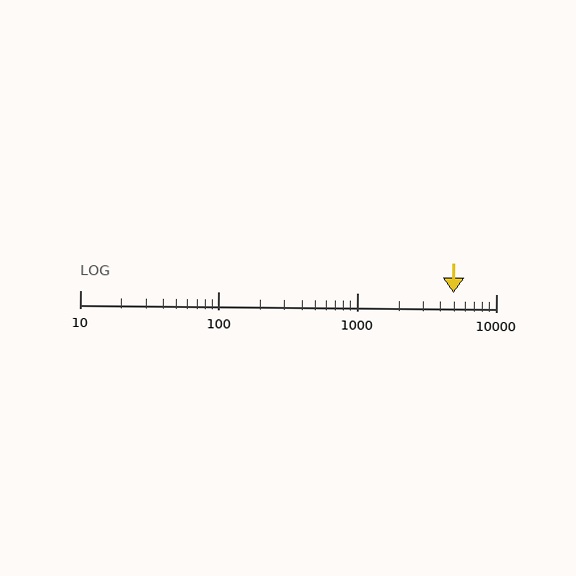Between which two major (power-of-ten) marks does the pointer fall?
The pointer is between 1000 and 10000.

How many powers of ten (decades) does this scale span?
The scale spans 3 decades, from 10 to 10000.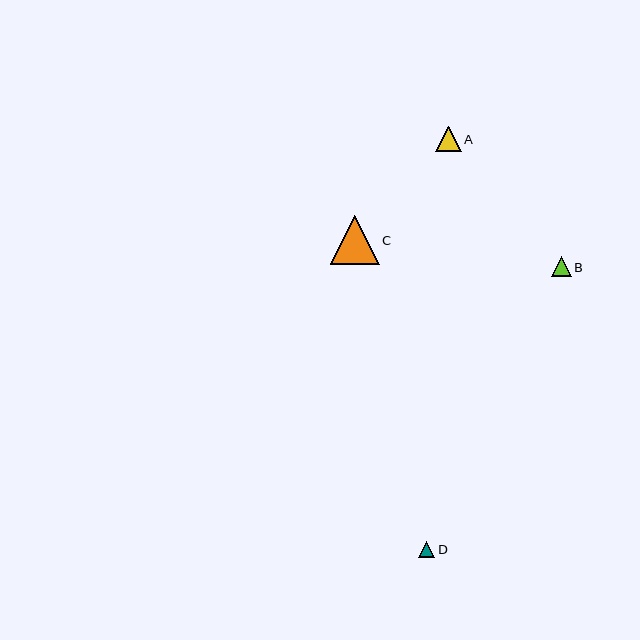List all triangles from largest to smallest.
From largest to smallest: C, A, B, D.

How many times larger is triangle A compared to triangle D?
Triangle A is approximately 1.6 times the size of triangle D.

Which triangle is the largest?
Triangle C is the largest with a size of approximately 49 pixels.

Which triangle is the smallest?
Triangle D is the smallest with a size of approximately 16 pixels.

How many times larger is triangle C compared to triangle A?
Triangle C is approximately 1.9 times the size of triangle A.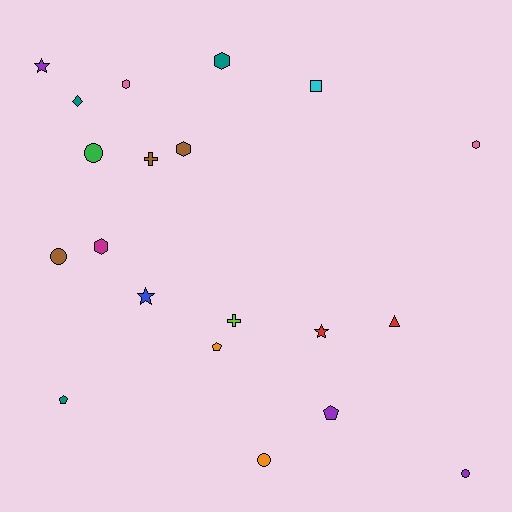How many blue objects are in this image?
There is 1 blue object.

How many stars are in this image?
There are 3 stars.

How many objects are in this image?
There are 20 objects.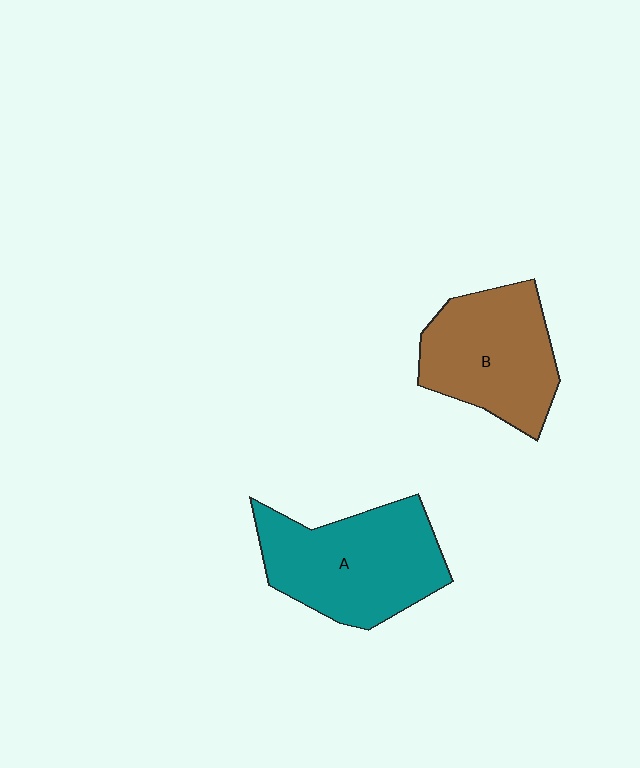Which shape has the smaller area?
Shape B (brown).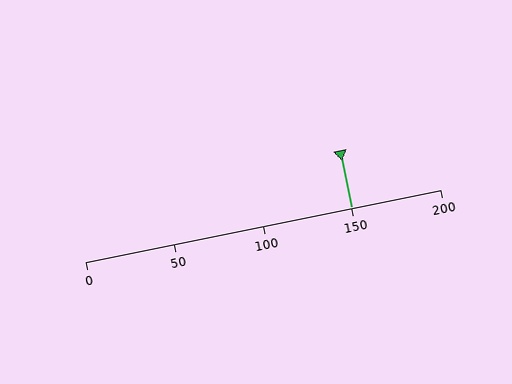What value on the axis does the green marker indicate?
The marker indicates approximately 150.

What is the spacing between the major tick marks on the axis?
The major ticks are spaced 50 apart.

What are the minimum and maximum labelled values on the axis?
The axis runs from 0 to 200.